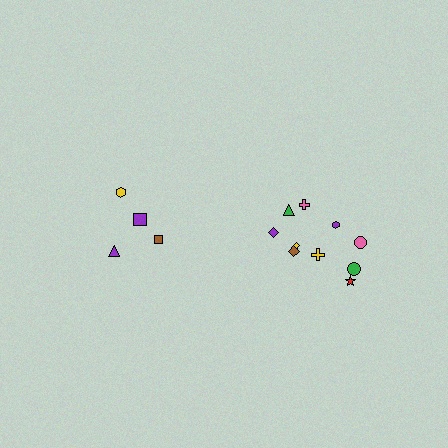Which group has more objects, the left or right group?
The right group.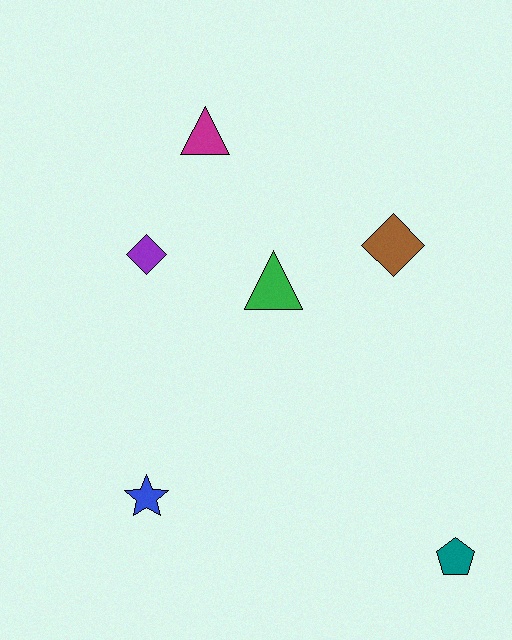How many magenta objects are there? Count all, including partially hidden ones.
There is 1 magenta object.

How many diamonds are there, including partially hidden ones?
There are 2 diamonds.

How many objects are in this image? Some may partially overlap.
There are 6 objects.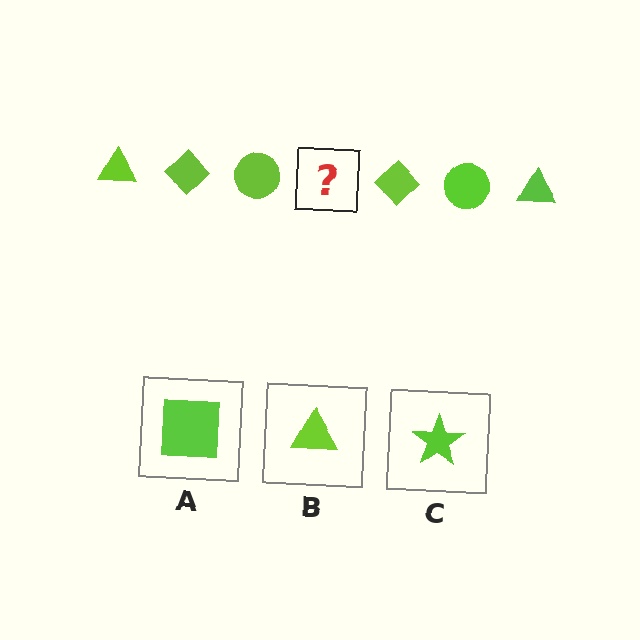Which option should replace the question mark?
Option B.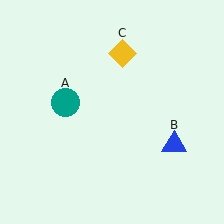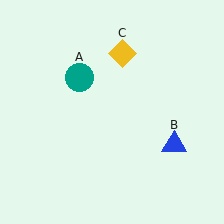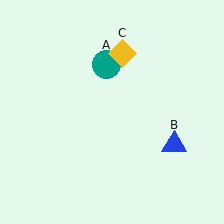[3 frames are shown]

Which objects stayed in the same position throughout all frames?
Blue triangle (object B) and yellow diamond (object C) remained stationary.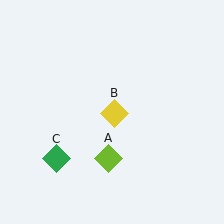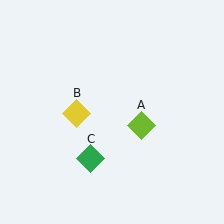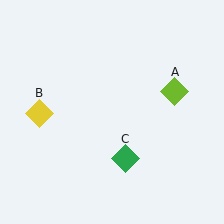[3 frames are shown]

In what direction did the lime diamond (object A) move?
The lime diamond (object A) moved up and to the right.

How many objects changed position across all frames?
3 objects changed position: lime diamond (object A), yellow diamond (object B), green diamond (object C).